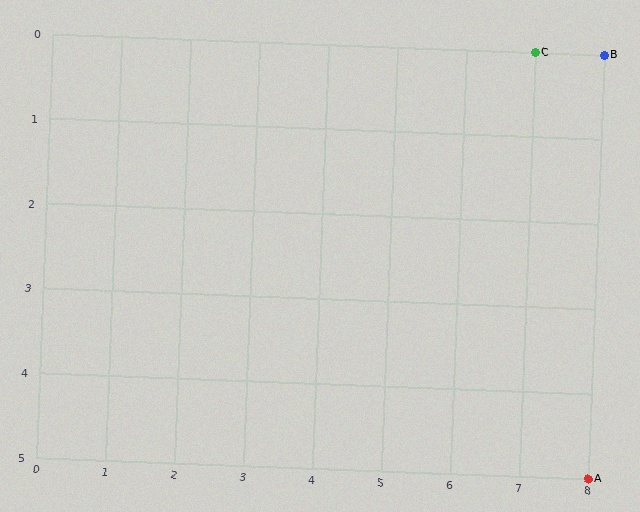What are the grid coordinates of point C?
Point C is at grid coordinates (7, 0).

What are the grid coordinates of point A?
Point A is at grid coordinates (8, 5).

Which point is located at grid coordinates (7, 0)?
Point C is at (7, 0).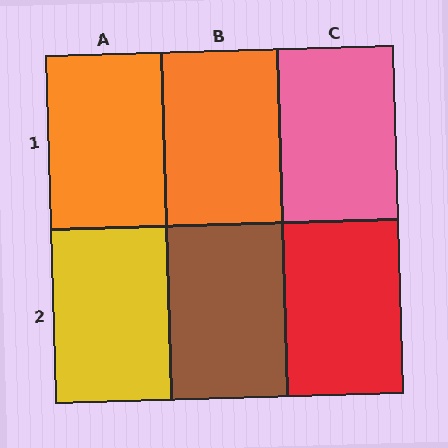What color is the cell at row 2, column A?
Yellow.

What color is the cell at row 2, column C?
Red.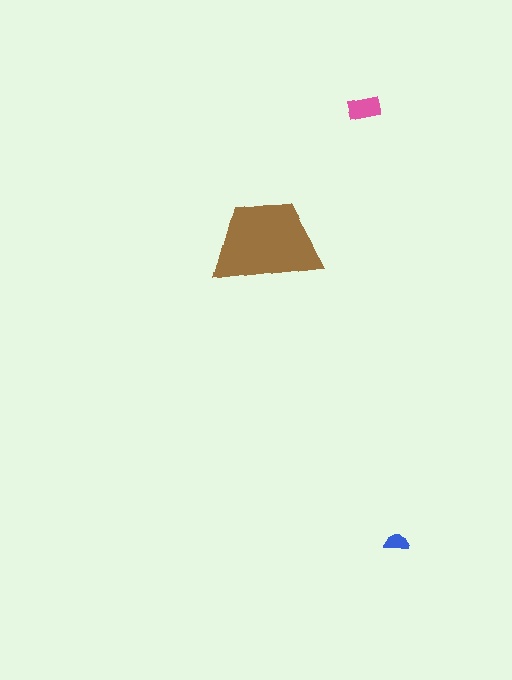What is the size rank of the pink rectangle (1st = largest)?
2nd.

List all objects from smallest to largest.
The blue semicircle, the pink rectangle, the brown trapezoid.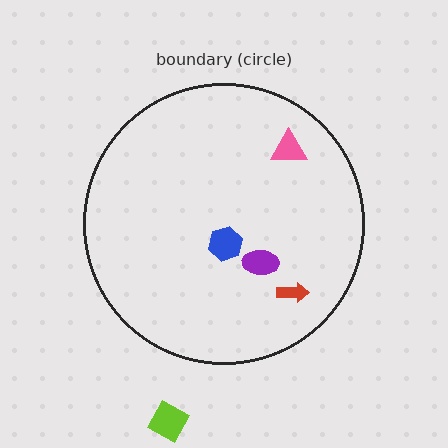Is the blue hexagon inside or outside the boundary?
Inside.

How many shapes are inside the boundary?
4 inside, 1 outside.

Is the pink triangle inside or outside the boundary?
Inside.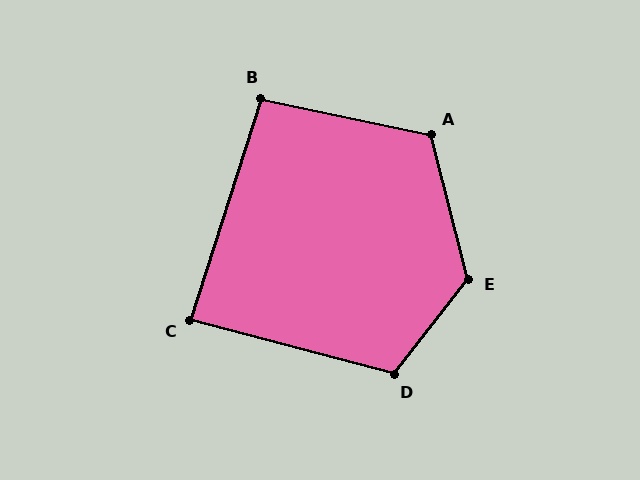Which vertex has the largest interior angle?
E, at approximately 128 degrees.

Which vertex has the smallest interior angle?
C, at approximately 87 degrees.